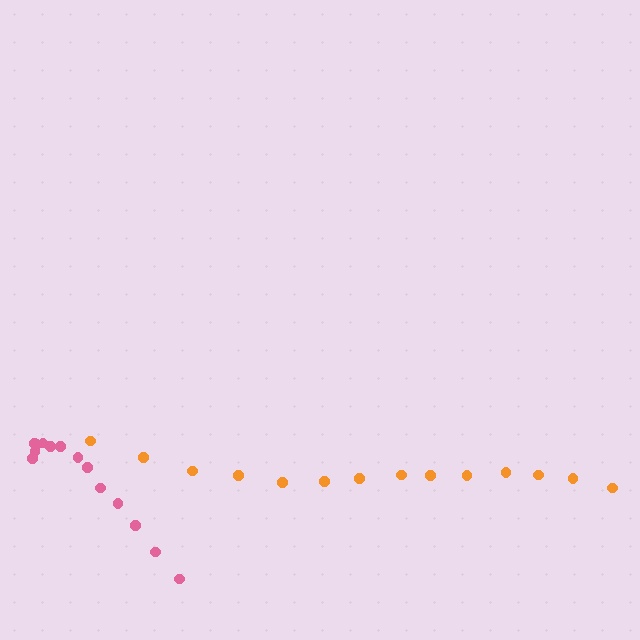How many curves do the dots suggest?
There are 2 distinct paths.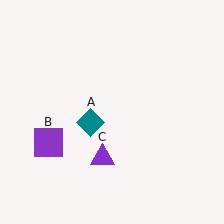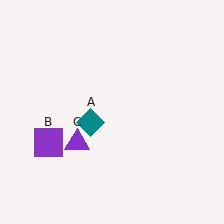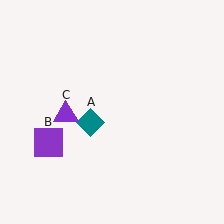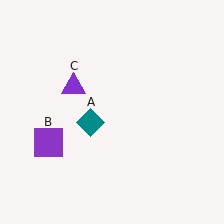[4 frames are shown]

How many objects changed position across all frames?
1 object changed position: purple triangle (object C).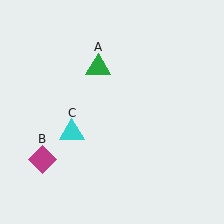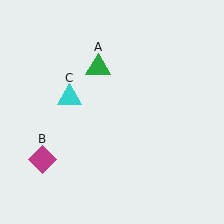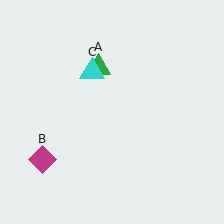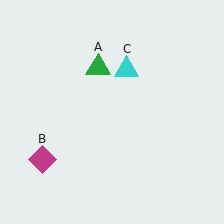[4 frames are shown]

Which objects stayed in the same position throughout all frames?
Green triangle (object A) and magenta diamond (object B) remained stationary.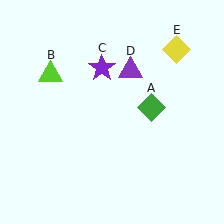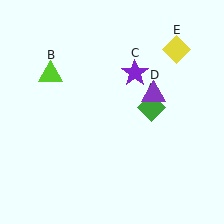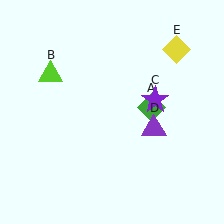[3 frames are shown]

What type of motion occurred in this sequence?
The purple star (object C), purple triangle (object D) rotated clockwise around the center of the scene.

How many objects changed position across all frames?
2 objects changed position: purple star (object C), purple triangle (object D).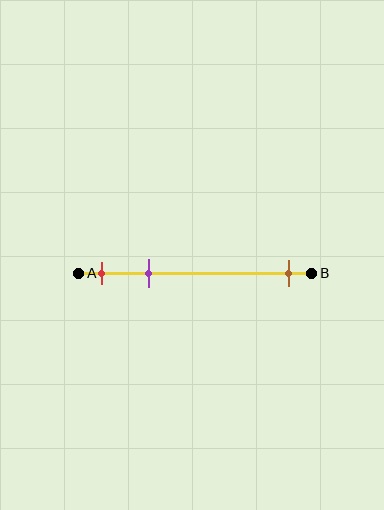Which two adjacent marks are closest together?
The red and purple marks are the closest adjacent pair.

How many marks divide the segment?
There are 3 marks dividing the segment.